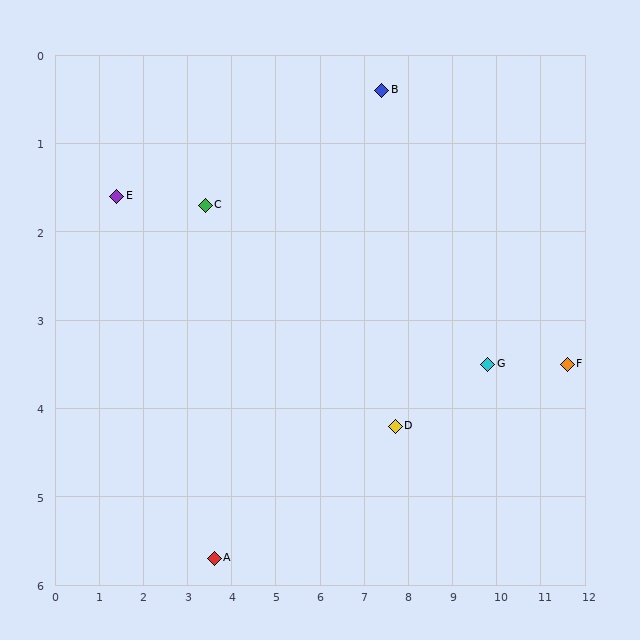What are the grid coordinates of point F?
Point F is at approximately (11.6, 3.5).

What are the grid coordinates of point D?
Point D is at approximately (7.7, 4.2).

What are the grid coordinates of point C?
Point C is at approximately (3.4, 1.7).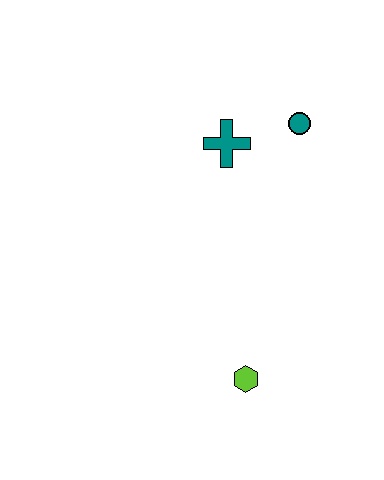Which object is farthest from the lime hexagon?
The teal circle is farthest from the lime hexagon.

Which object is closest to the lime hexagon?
The teal cross is closest to the lime hexagon.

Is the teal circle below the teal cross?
No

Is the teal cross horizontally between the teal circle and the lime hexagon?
No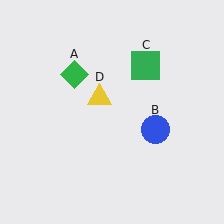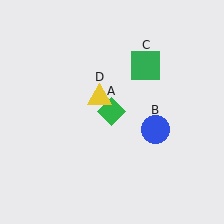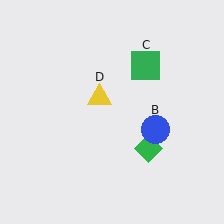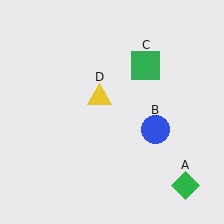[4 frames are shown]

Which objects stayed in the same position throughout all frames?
Blue circle (object B) and green square (object C) and yellow triangle (object D) remained stationary.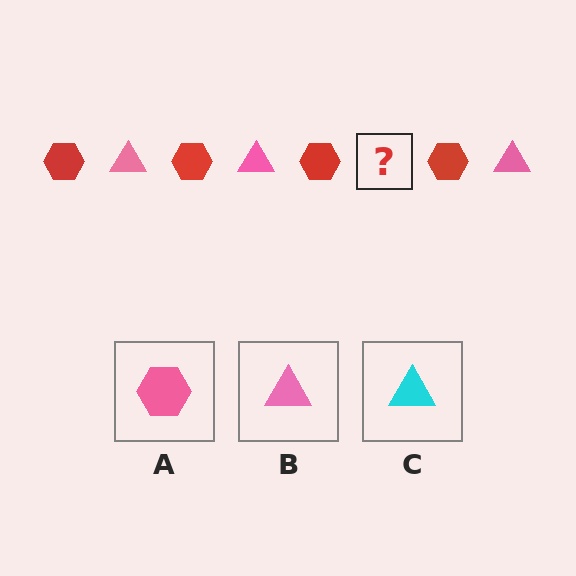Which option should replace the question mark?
Option B.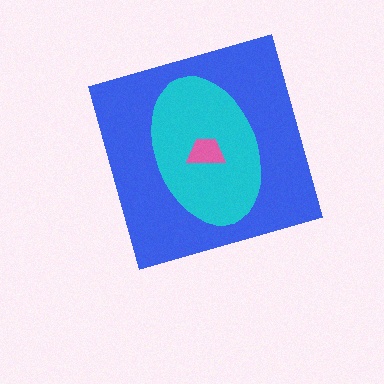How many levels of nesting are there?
3.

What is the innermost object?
The pink trapezoid.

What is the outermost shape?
The blue diamond.